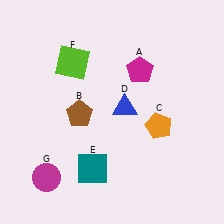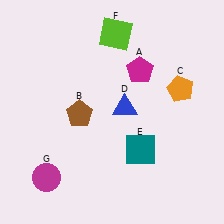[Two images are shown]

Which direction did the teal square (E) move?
The teal square (E) moved right.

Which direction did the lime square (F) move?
The lime square (F) moved right.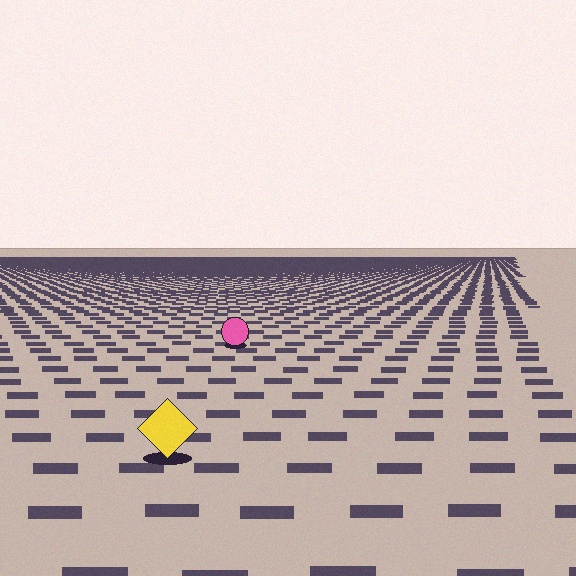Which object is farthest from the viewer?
The pink circle is farthest from the viewer. It appears smaller and the ground texture around it is denser.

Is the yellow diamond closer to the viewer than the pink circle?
Yes. The yellow diamond is closer — you can tell from the texture gradient: the ground texture is coarser near it.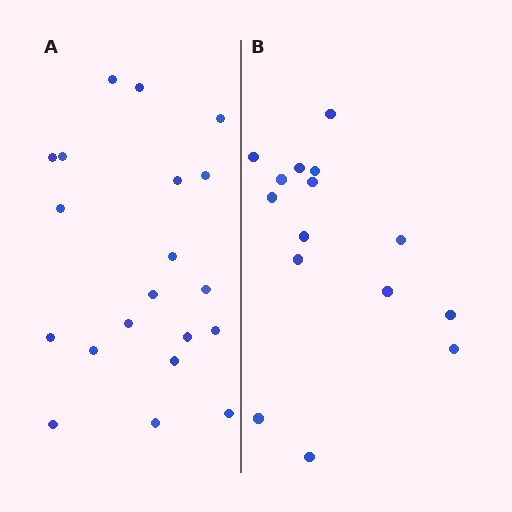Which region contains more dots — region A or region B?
Region A (the left region) has more dots.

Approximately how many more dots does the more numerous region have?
Region A has about 5 more dots than region B.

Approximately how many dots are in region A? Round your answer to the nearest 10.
About 20 dots.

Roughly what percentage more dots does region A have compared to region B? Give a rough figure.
About 35% more.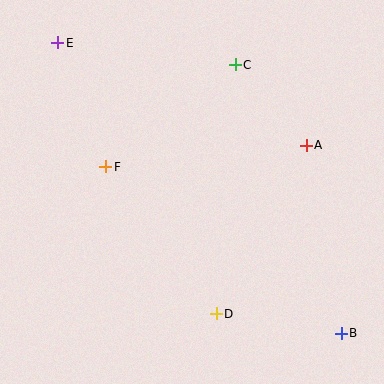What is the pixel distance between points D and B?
The distance between D and B is 126 pixels.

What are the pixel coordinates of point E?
Point E is at (58, 43).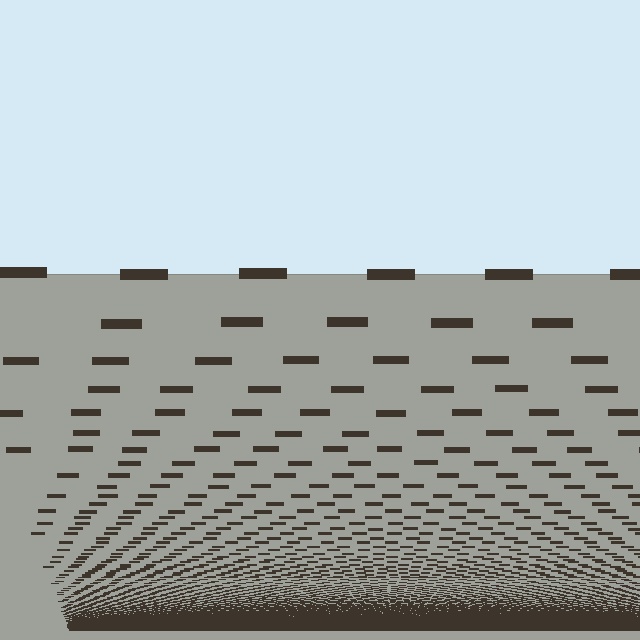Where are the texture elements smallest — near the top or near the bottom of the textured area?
Near the bottom.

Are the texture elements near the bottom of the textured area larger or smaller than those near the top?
Smaller. The gradient is inverted — elements near the bottom are smaller and denser.